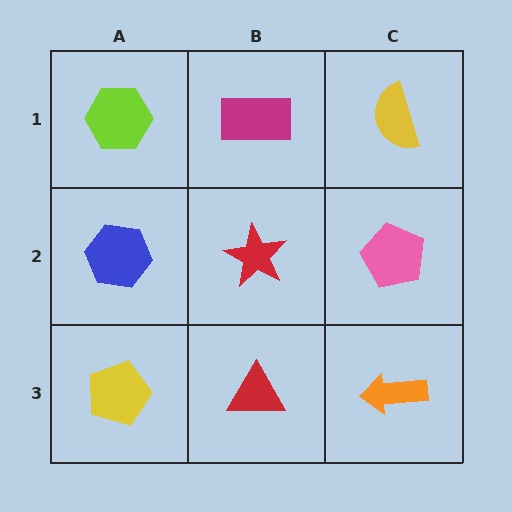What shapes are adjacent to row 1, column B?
A red star (row 2, column B), a lime hexagon (row 1, column A), a yellow semicircle (row 1, column C).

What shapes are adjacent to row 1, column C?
A pink pentagon (row 2, column C), a magenta rectangle (row 1, column B).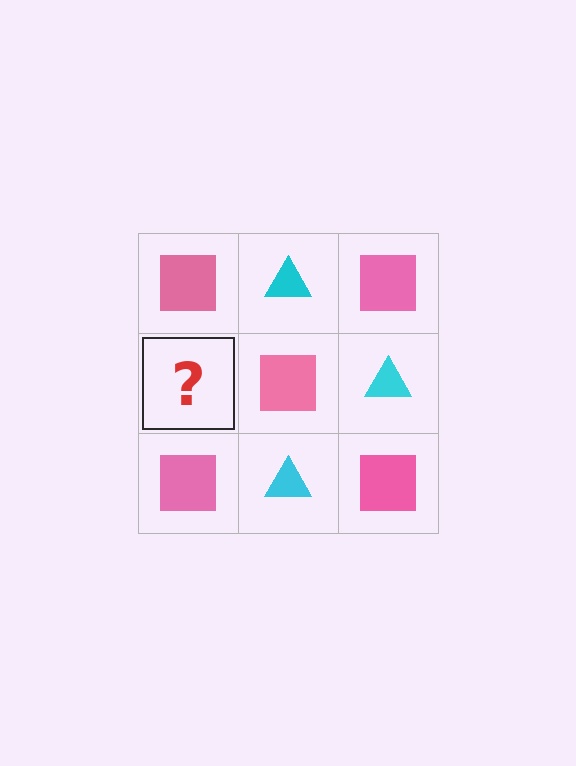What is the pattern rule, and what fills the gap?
The rule is that it alternates pink square and cyan triangle in a checkerboard pattern. The gap should be filled with a cyan triangle.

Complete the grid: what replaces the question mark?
The question mark should be replaced with a cyan triangle.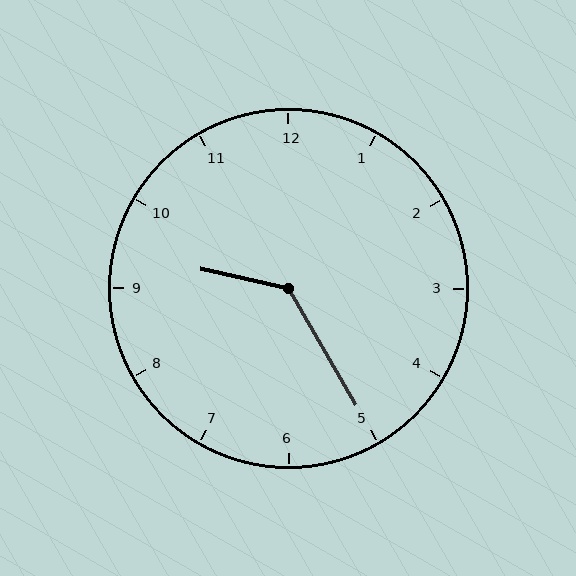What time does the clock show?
9:25.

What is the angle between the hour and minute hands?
Approximately 132 degrees.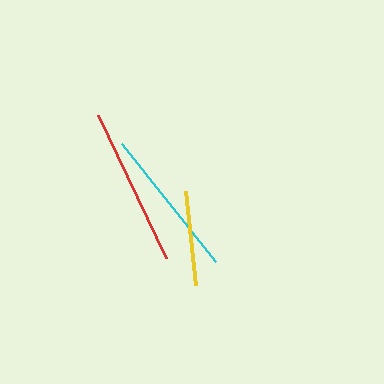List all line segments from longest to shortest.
From longest to shortest: red, cyan, yellow.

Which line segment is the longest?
The red line is the longest at approximately 159 pixels.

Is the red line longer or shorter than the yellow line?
The red line is longer than the yellow line.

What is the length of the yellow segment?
The yellow segment is approximately 95 pixels long.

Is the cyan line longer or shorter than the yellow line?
The cyan line is longer than the yellow line.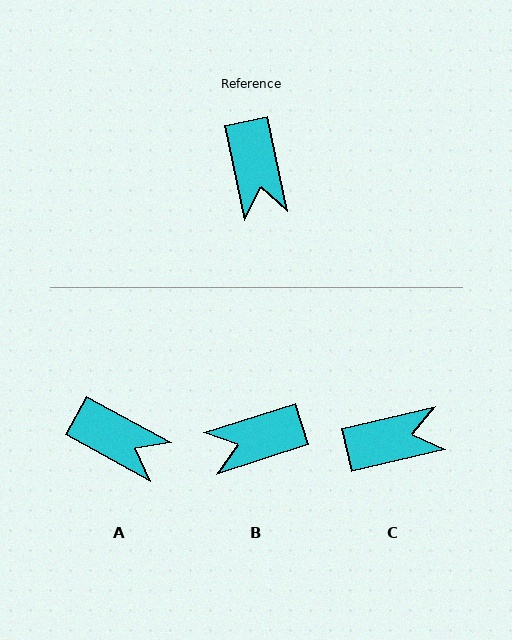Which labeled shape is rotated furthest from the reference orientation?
C, about 91 degrees away.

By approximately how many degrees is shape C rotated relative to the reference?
Approximately 91 degrees counter-clockwise.